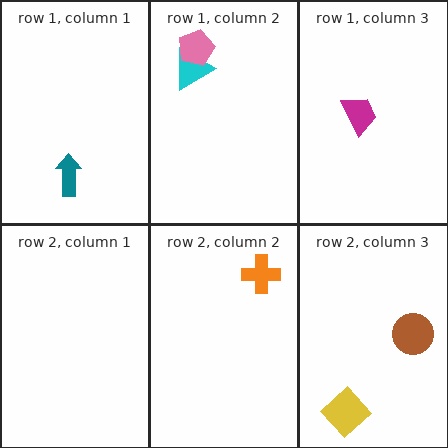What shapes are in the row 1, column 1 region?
The teal arrow.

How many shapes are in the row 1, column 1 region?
1.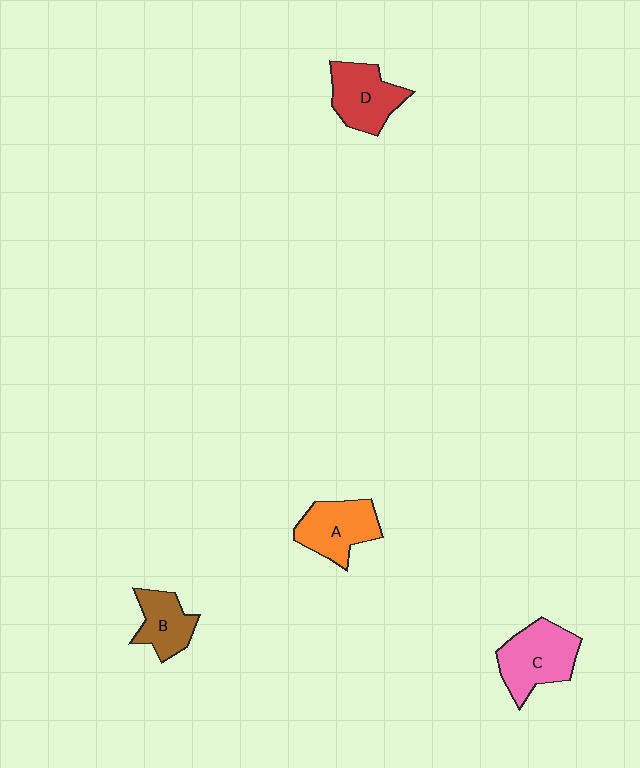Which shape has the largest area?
Shape C (pink).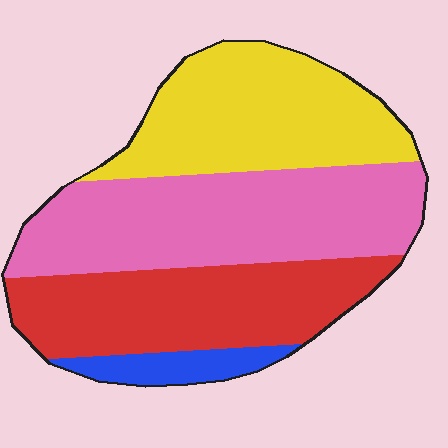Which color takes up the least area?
Blue, at roughly 5%.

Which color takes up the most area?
Pink, at roughly 35%.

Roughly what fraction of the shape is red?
Red takes up about one quarter (1/4) of the shape.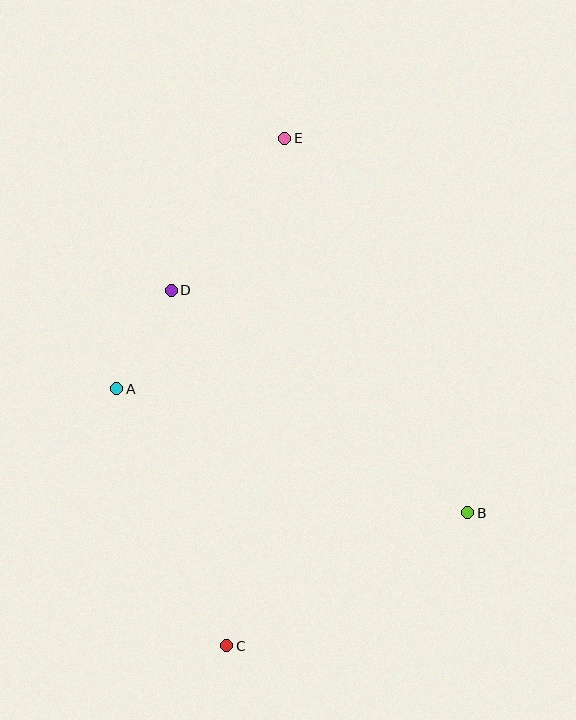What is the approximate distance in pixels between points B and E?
The distance between B and E is approximately 417 pixels.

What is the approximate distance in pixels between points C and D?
The distance between C and D is approximately 360 pixels.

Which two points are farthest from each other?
Points C and E are farthest from each other.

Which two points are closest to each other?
Points A and D are closest to each other.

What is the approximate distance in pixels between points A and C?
The distance between A and C is approximately 280 pixels.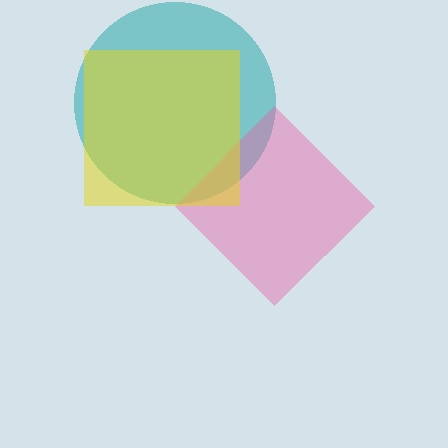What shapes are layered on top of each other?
The layered shapes are: a teal circle, a pink diamond, a yellow square.